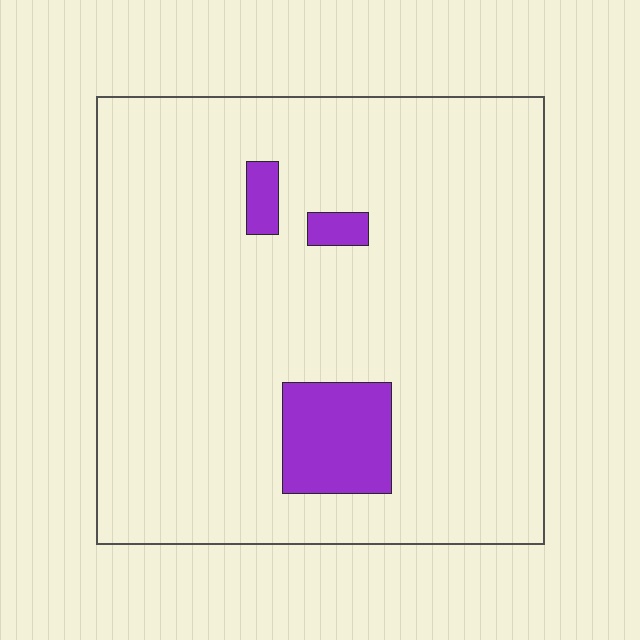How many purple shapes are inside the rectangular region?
3.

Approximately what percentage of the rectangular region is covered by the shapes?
Approximately 10%.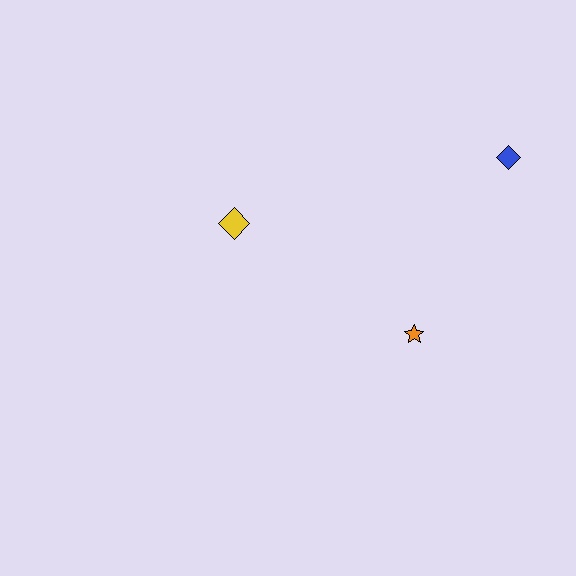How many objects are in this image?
There are 3 objects.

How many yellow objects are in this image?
There is 1 yellow object.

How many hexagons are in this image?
There are no hexagons.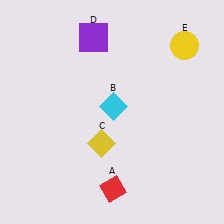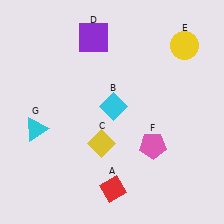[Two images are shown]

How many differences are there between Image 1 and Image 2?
There are 2 differences between the two images.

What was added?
A pink pentagon (F), a cyan triangle (G) were added in Image 2.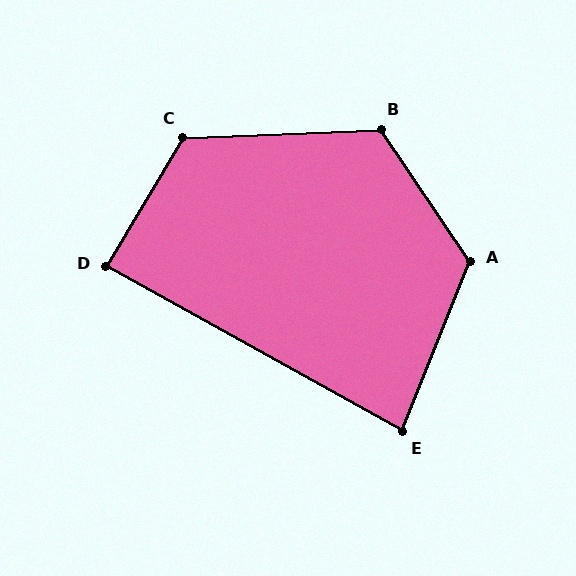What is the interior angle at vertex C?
Approximately 123 degrees (obtuse).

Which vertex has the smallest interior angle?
E, at approximately 82 degrees.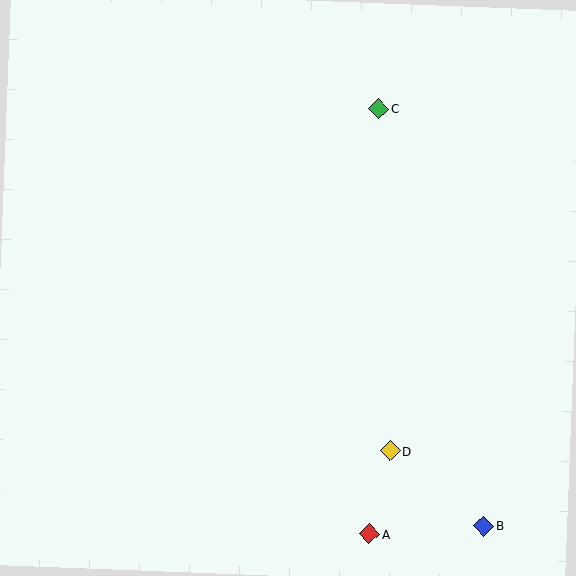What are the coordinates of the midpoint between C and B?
The midpoint between C and B is at (431, 317).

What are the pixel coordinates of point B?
Point B is at (484, 526).